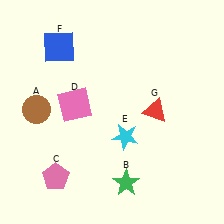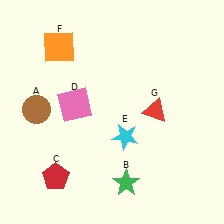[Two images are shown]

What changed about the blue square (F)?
In Image 1, F is blue. In Image 2, it changed to orange.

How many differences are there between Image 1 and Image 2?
There are 2 differences between the two images.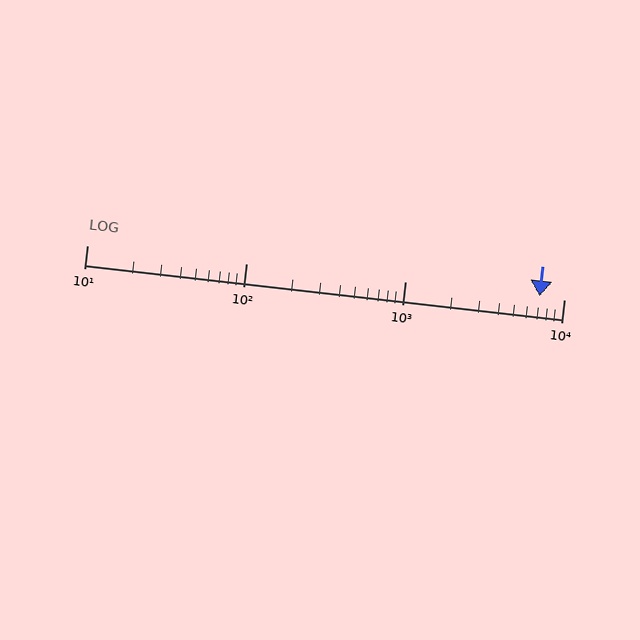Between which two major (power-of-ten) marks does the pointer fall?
The pointer is between 1000 and 10000.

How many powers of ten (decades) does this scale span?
The scale spans 3 decades, from 10 to 10000.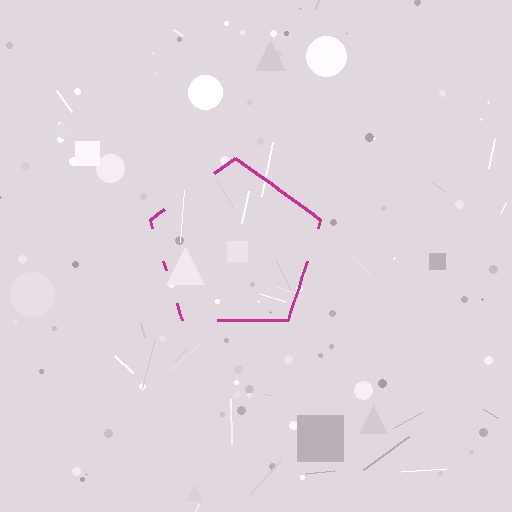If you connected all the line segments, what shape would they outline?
They would outline a pentagon.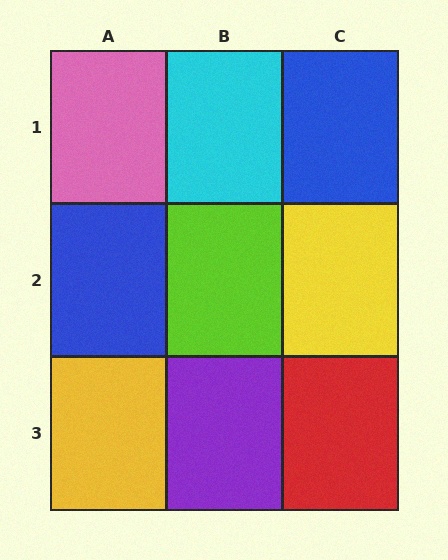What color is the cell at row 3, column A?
Yellow.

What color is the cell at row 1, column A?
Pink.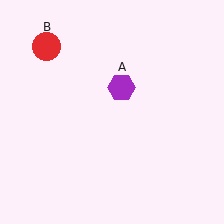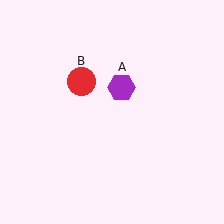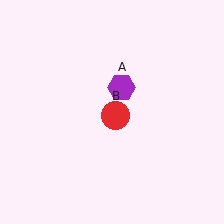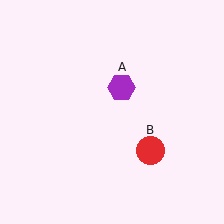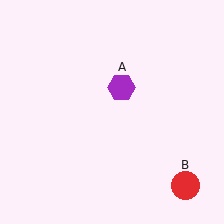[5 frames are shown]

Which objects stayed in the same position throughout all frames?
Purple hexagon (object A) remained stationary.